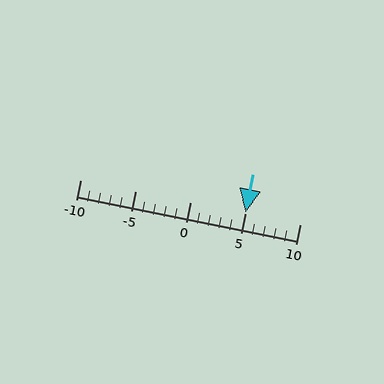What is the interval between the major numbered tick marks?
The major tick marks are spaced 5 units apart.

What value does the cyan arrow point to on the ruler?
The cyan arrow points to approximately 5.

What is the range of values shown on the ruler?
The ruler shows values from -10 to 10.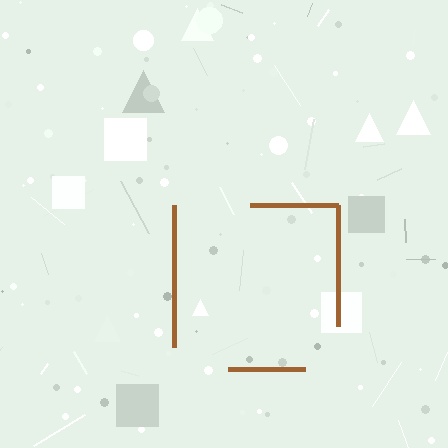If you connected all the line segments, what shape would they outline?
They would outline a square.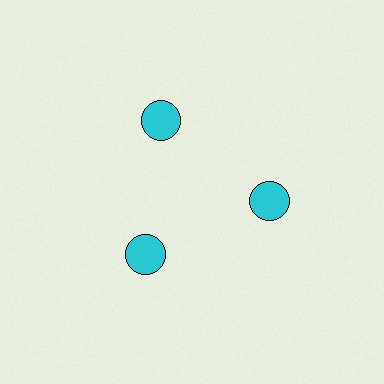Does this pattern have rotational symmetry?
Yes, this pattern has 3-fold rotational symmetry. It looks the same after rotating 120 degrees around the center.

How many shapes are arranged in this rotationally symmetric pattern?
There are 3 shapes, arranged in 3 groups of 1.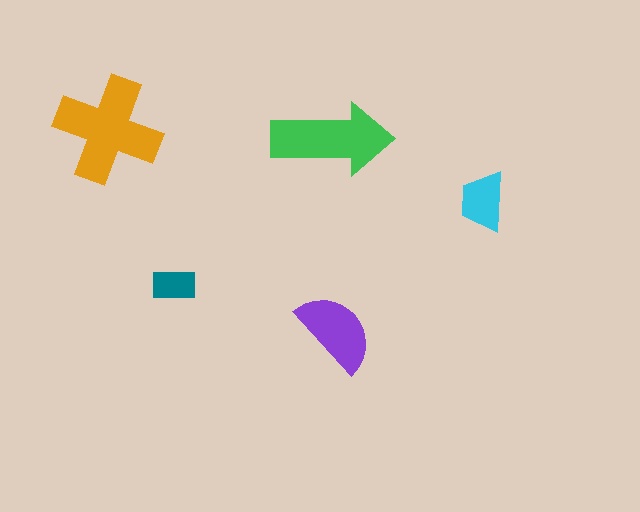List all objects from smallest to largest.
The teal rectangle, the cyan trapezoid, the purple semicircle, the green arrow, the orange cross.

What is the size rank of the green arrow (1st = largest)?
2nd.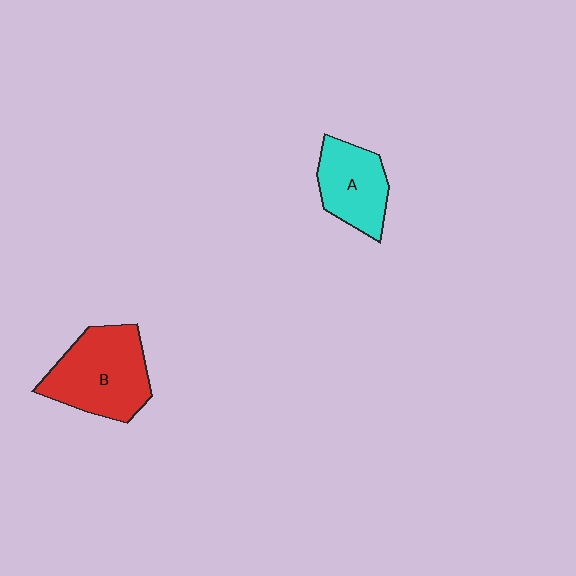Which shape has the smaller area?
Shape A (cyan).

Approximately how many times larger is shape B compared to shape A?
Approximately 1.5 times.